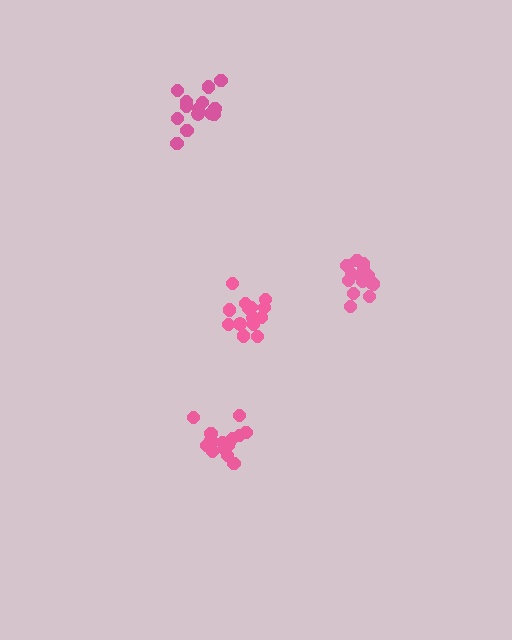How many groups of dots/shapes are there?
There are 4 groups.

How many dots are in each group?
Group 1: 14 dots, Group 2: 14 dots, Group 3: 14 dots, Group 4: 17 dots (59 total).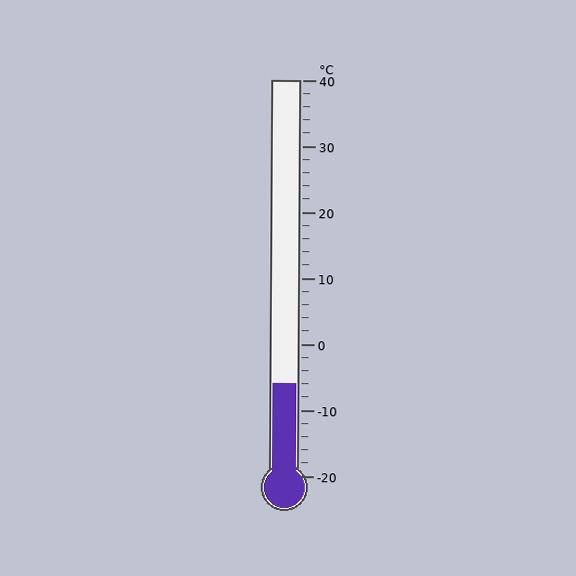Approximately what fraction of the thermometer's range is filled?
The thermometer is filled to approximately 25% of its range.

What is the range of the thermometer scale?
The thermometer scale ranges from -20°C to 40°C.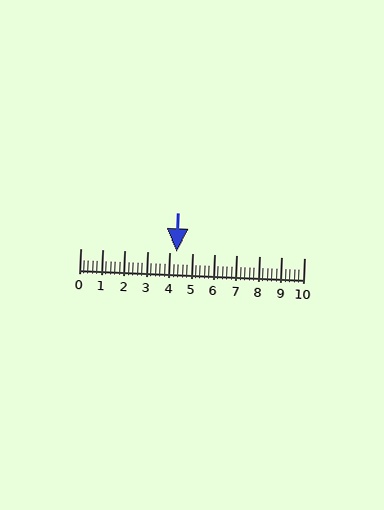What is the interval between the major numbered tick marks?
The major tick marks are spaced 1 units apart.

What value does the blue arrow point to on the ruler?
The blue arrow points to approximately 4.3.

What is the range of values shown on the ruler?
The ruler shows values from 0 to 10.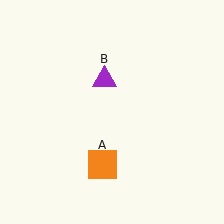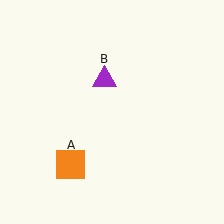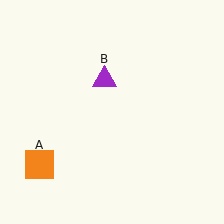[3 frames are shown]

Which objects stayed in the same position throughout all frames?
Purple triangle (object B) remained stationary.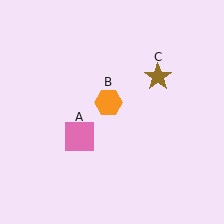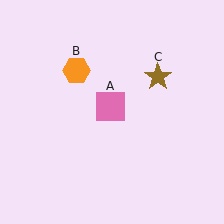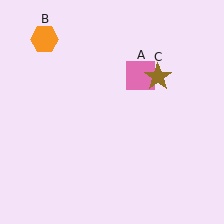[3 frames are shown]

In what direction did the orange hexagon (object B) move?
The orange hexagon (object B) moved up and to the left.